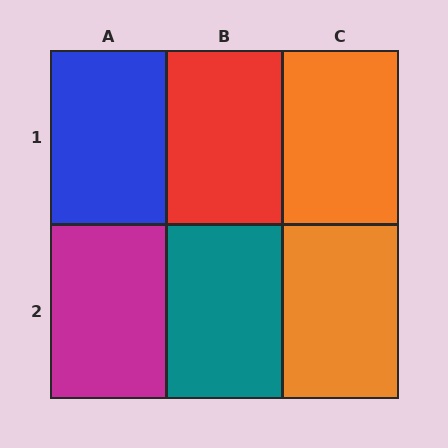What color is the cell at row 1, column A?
Blue.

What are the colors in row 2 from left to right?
Magenta, teal, orange.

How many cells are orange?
2 cells are orange.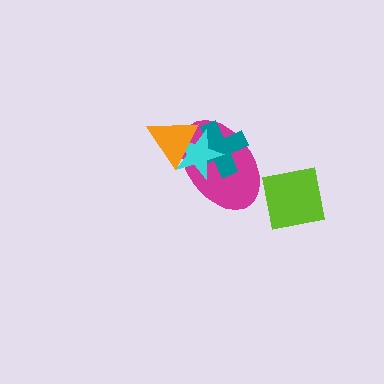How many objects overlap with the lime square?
0 objects overlap with the lime square.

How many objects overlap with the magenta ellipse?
3 objects overlap with the magenta ellipse.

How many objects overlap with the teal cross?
3 objects overlap with the teal cross.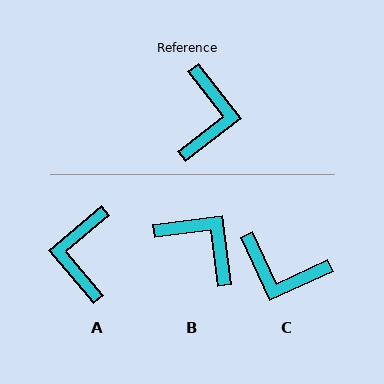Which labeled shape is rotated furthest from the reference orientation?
A, about 178 degrees away.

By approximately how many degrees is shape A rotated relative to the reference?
Approximately 178 degrees clockwise.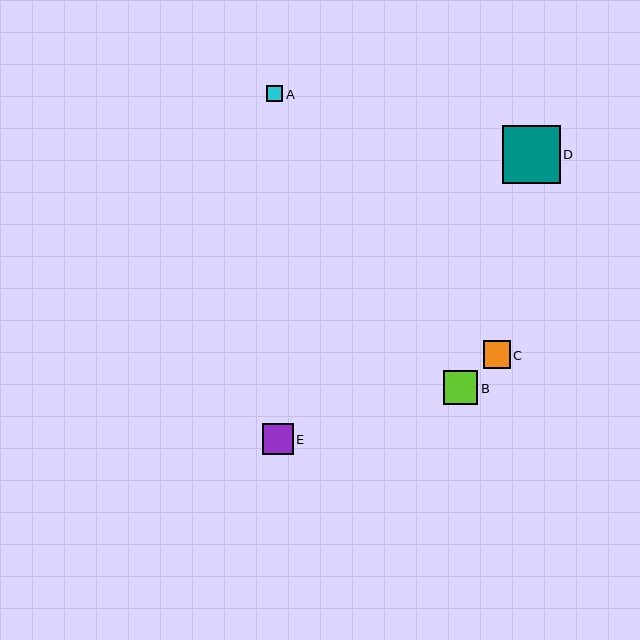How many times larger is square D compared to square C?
Square D is approximately 2.1 times the size of square C.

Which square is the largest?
Square D is the largest with a size of approximately 58 pixels.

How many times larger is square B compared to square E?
Square B is approximately 1.1 times the size of square E.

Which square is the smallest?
Square A is the smallest with a size of approximately 16 pixels.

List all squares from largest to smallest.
From largest to smallest: D, B, E, C, A.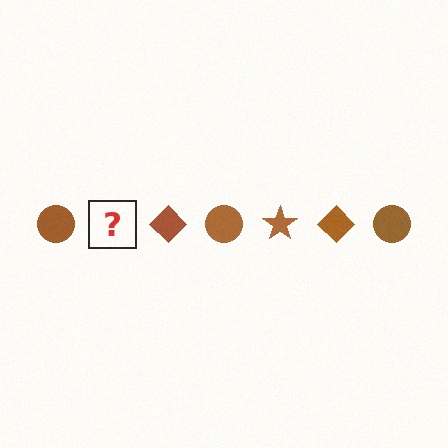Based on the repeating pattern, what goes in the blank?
The blank should be a brown star.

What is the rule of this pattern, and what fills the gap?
The rule is that the pattern cycles through circle, star, diamond shapes in brown. The gap should be filled with a brown star.